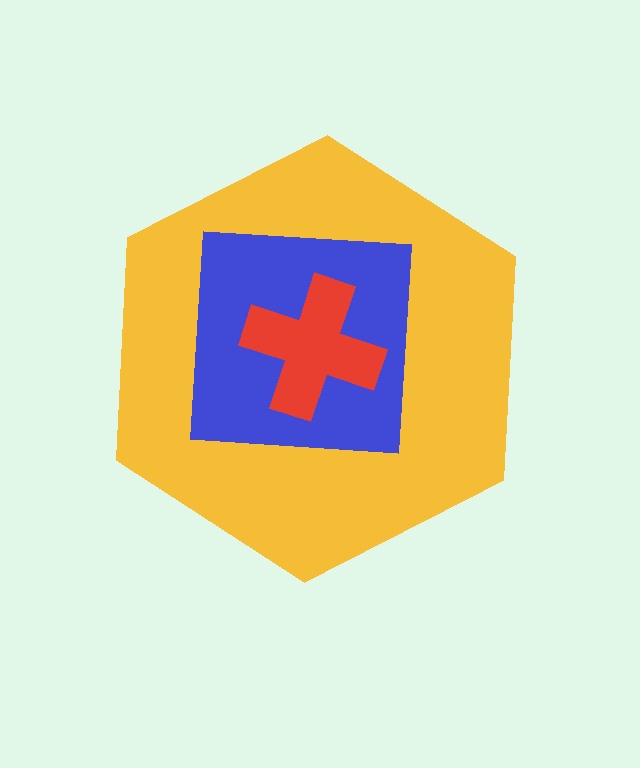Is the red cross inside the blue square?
Yes.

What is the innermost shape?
The red cross.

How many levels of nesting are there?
3.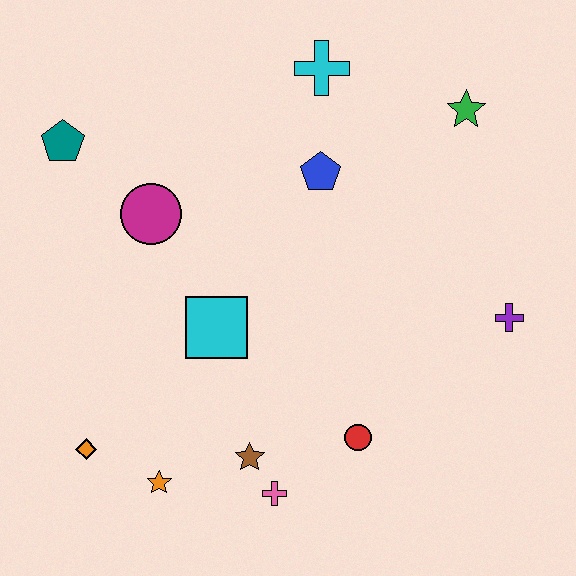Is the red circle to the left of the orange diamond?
No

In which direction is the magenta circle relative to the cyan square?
The magenta circle is above the cyan square.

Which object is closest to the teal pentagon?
The magenta circle is closest to the teal pentagon.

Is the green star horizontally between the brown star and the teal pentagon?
No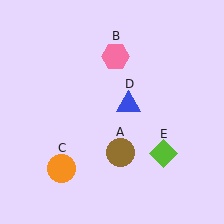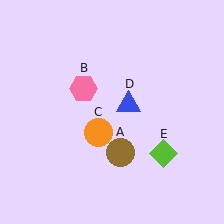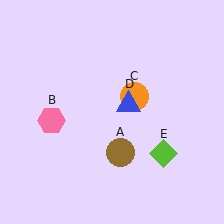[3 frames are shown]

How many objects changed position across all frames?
2 objects changed position: pink hexagon (object B), orange circle (object C).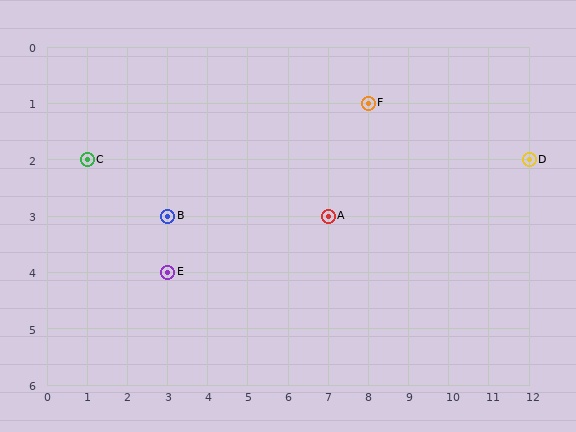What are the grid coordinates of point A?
Point A is at grid coordinates (7, 3).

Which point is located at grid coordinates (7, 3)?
Point A is at (7, 3).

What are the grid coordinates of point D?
Point D is at grid coordinates (12, 2).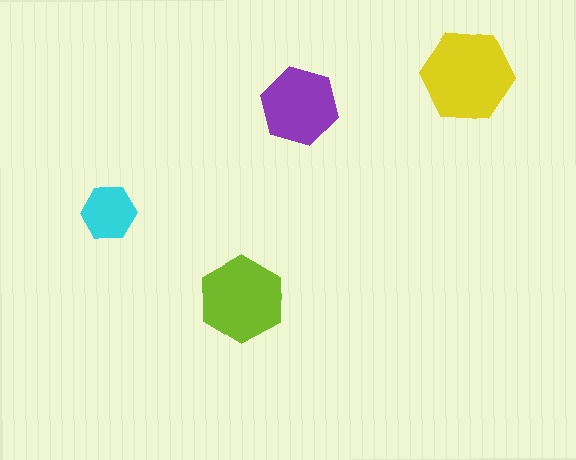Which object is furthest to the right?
The yellow hexagon is rightmost.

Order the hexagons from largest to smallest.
the yellow one, the lime one, the purple one, the cyan one.